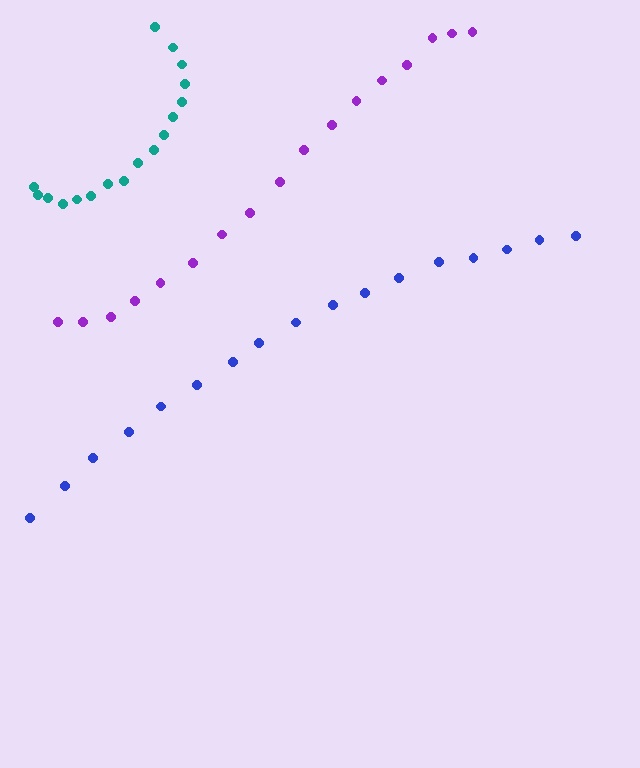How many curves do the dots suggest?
There are 3 distinct paths.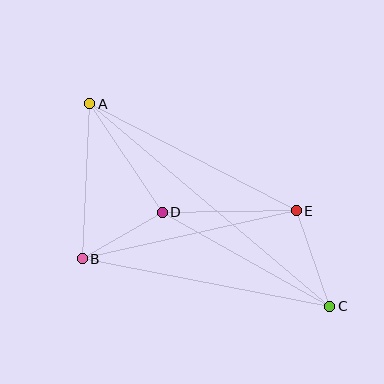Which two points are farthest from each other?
Points A and C are farthest from each other.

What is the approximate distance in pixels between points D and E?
The distance between D and E is approximately 134 pixels.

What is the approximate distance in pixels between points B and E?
The distance between B and E is approximately 219 pixels.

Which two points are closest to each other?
Points B and D are closest to each other.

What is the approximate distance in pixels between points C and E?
The distance between C and E is approximately 101 pixels.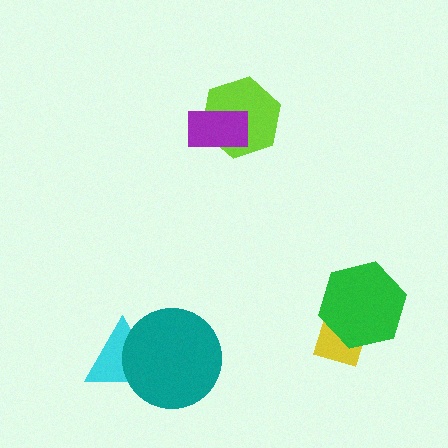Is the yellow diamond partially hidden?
Yes, it is partially covered by another shape.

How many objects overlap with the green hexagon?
1 object overlaps with the green hexagon.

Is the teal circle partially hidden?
No, no other shape covers it.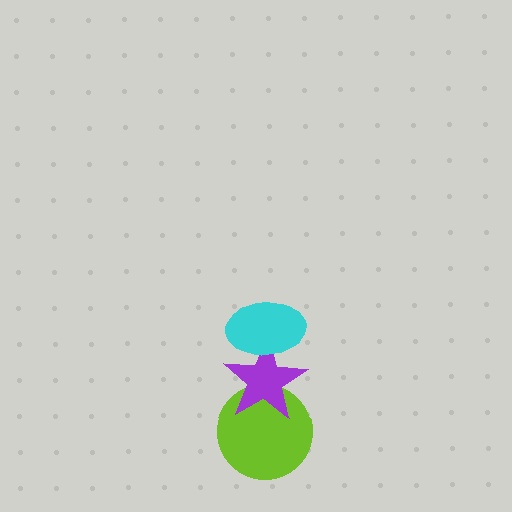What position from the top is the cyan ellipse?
The cyan ellipse is 1st from the top.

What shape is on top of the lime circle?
The purple star is on top of the lime circle.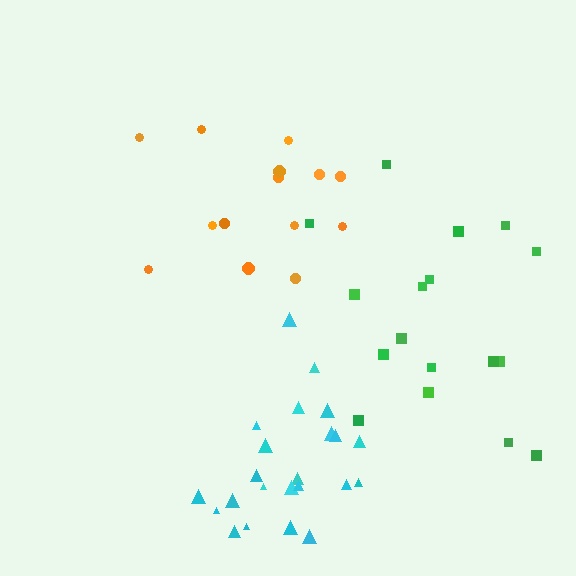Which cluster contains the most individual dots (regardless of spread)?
Cyan (23).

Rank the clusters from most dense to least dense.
cyan, green, orange.